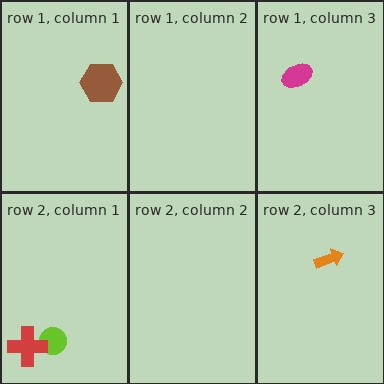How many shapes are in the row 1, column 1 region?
1.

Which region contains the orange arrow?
The row 2, column 3 region.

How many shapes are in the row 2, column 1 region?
2.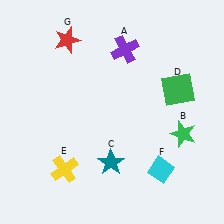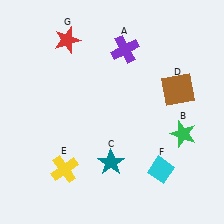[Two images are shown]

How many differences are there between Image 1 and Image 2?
There is 1 difference between the two images.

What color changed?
The square (D) changed from green in Image 1 to brown in Image 2.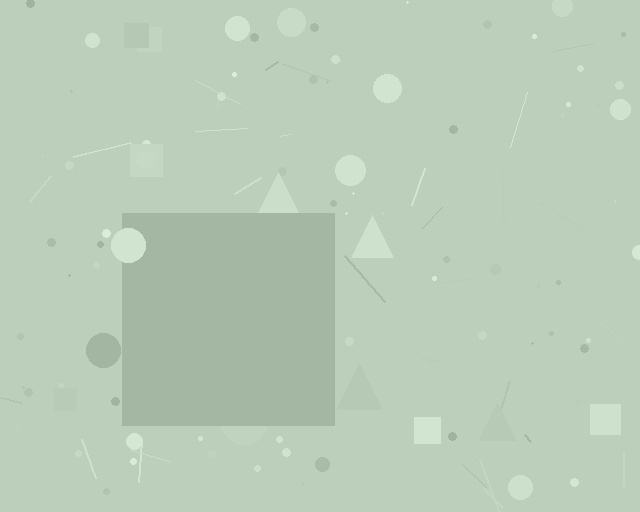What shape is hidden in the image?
A square is hidden in the image.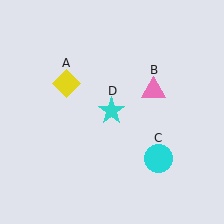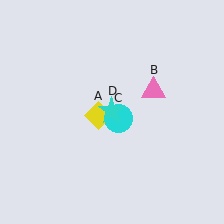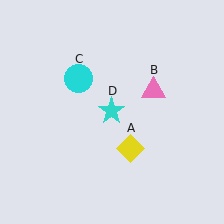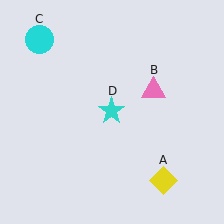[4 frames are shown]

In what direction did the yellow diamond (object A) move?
The yellow diamond (object A) moved down and to the right.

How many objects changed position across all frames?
2 objects changed position: yellow diamond (object A), cyan circle (object C).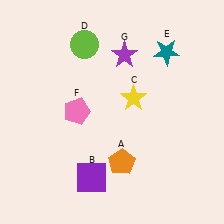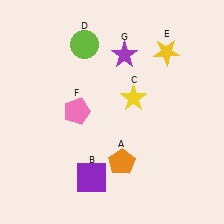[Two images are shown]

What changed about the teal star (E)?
In Image 1, E is teal. In Image 2, it changed to yellow.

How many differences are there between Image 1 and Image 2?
There is 1 difference between the two images.